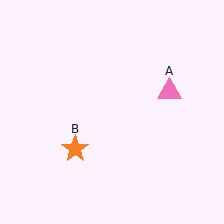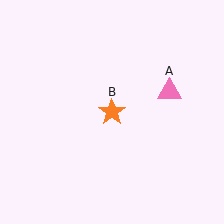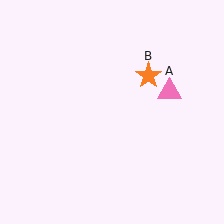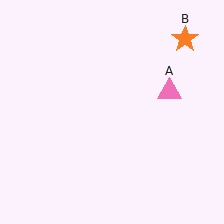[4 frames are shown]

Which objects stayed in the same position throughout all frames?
Pink triangle (object A) remained stationary.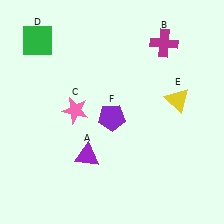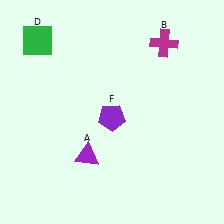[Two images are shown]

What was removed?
The yellow triangle (E), the pink star (C) were removed in Image 2.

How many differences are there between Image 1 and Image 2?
There are 2 differences between the two images.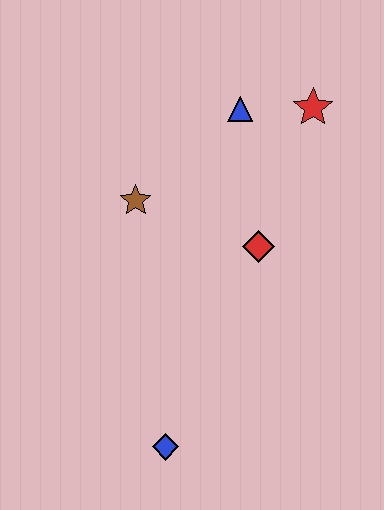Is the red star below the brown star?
No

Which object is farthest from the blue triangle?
The blue diamond is farthest from the blue triangle.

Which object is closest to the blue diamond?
The red diamond is closest to the blue diamond.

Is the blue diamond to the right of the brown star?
Yes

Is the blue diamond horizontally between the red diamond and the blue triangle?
No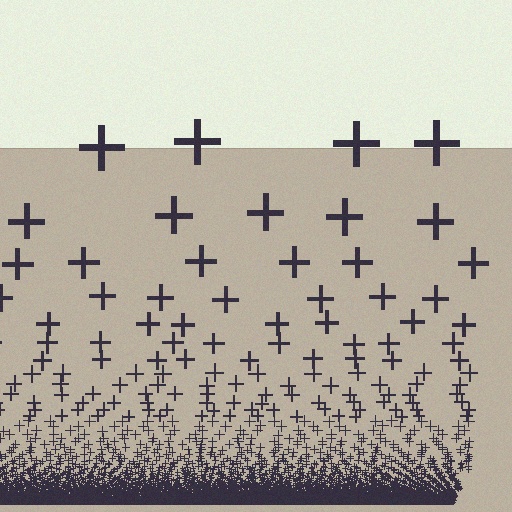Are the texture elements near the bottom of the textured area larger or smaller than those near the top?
Smaller. The gradient is inverted — elements near the bottom are smaller and denser.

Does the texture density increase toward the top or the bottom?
Density increases toward the bottom.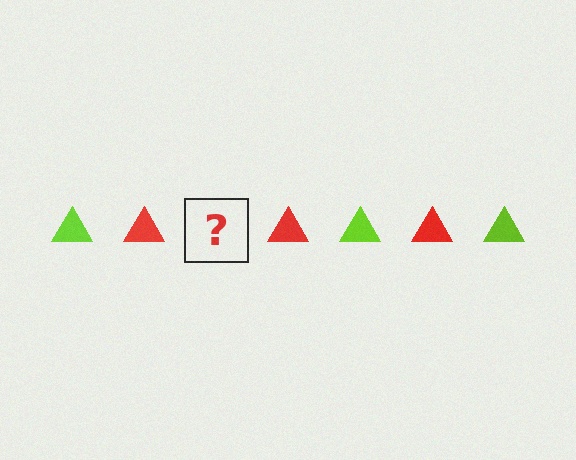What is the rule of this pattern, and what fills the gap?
The rule is that the pattern cycles through lime, red triangles. The gap should be filled with a lime triangle.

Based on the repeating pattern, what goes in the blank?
The blank should be a lime triangle.